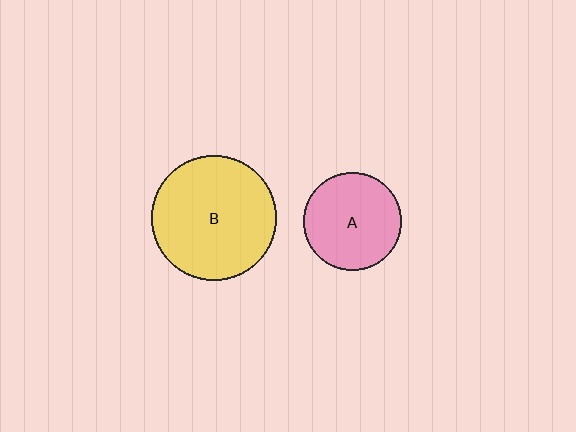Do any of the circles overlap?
No, none of the circles overlap.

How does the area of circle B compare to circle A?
Approximately 1.6 times.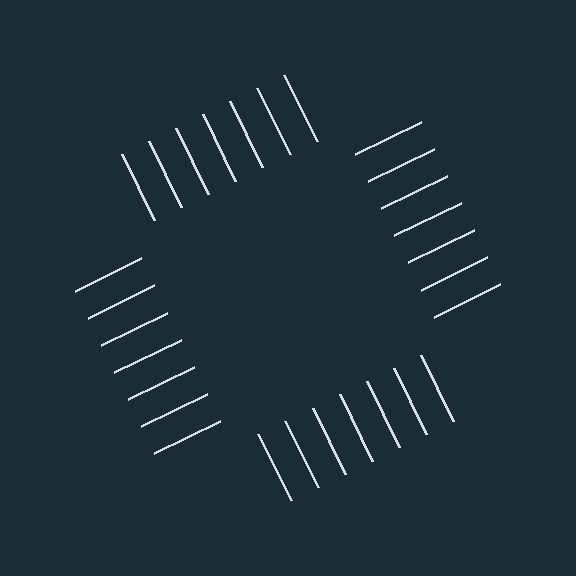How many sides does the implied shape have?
4 sides — the line-ends trace a square.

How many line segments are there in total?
28 — 7 along each of the 4 edges.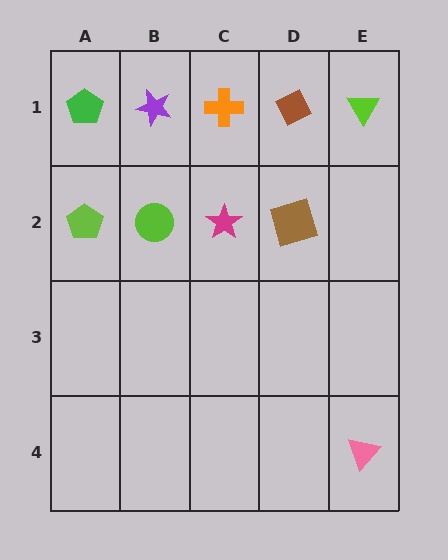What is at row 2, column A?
A lime pentagon.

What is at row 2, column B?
A lime circle.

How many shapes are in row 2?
4 shapes.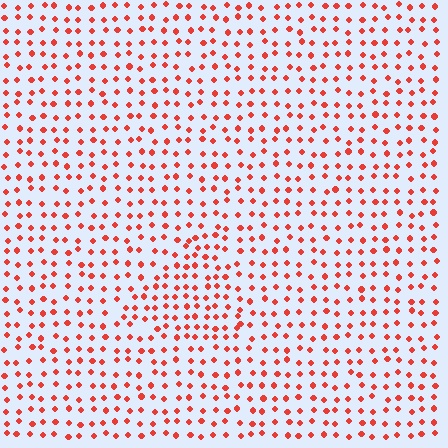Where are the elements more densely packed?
The elements are more densely packed inside the triangle boundary.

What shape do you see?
I see a triangle.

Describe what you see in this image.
The image contains small red elements arranged at two different densities. A triangle-shaped region is visible where the elements are more densely packed than the surrounding area.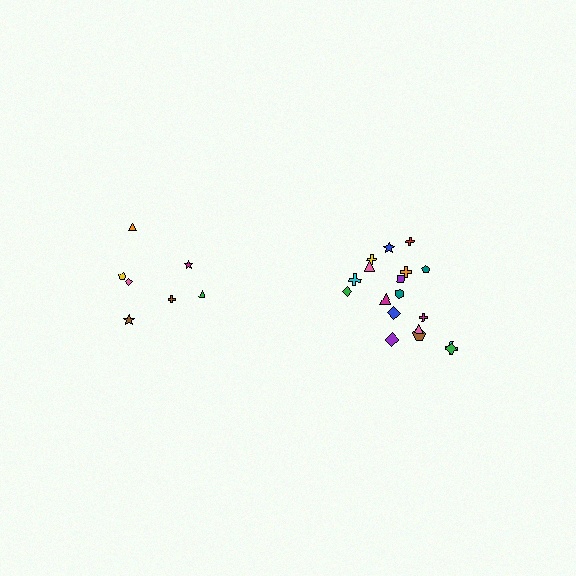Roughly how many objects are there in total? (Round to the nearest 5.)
Roughly 25 objects in total.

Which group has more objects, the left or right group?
The right group.